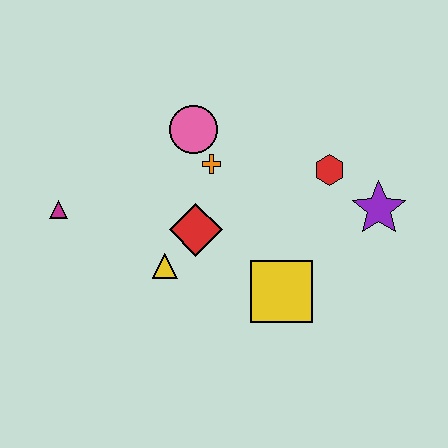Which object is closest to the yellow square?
The red diamond is closest to the yellow square.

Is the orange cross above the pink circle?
No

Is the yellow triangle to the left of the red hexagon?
Yes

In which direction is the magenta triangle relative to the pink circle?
The magenta triangle is to the left of the pink circle.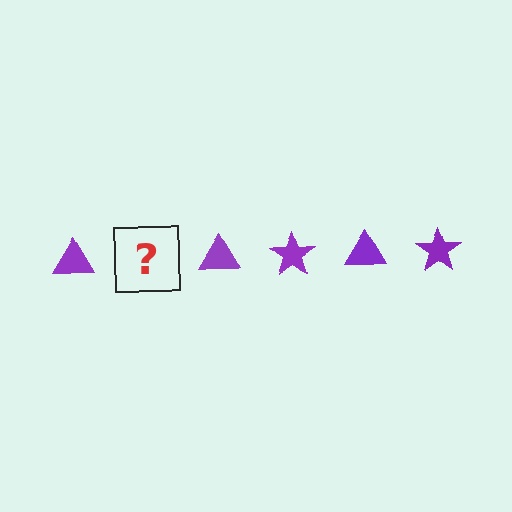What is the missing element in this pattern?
The missing element is a purple star.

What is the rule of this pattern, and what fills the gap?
The rule is that the pattern cycles through triangle, star shapes in purple. The gap should be filled with a purple star.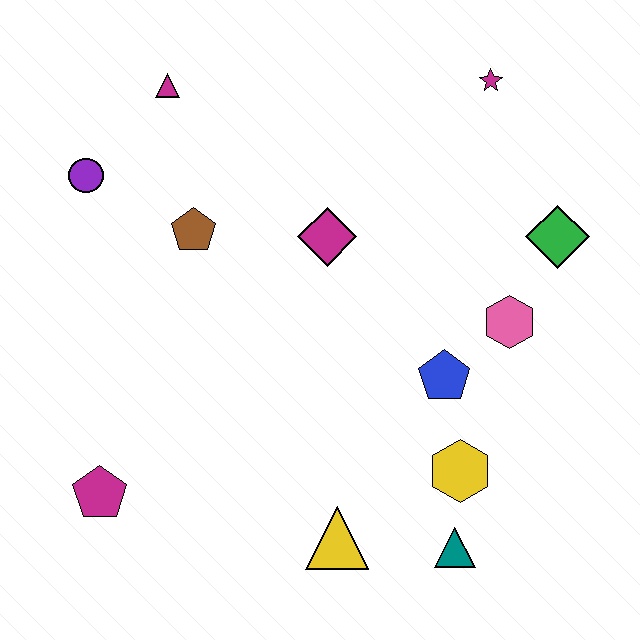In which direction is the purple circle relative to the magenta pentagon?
The purple circle is above the magenta pentagon.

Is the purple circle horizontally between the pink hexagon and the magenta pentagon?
No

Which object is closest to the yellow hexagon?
The teal triangle is closest to the yellow hexagon.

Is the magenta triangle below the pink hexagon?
No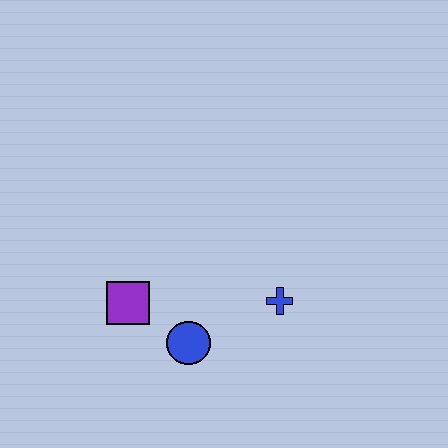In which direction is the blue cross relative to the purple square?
The blue cross is to the right of the purple square.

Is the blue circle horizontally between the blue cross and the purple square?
Yes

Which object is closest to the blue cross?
The blue circle is closest to the blue cross.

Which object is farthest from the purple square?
The blue cross is farthest from the purple square.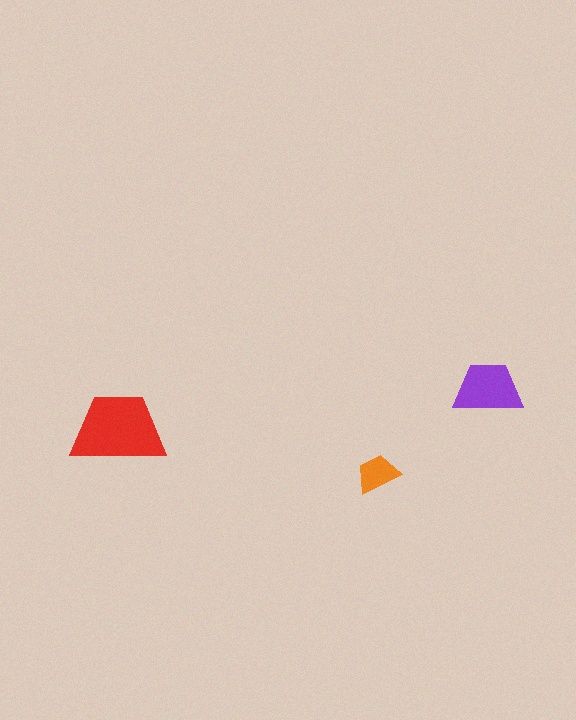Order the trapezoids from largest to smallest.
the red one, the purple one, the orange one.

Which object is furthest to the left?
The red trapezoid is leftmost.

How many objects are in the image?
There are 3 objects in the image.